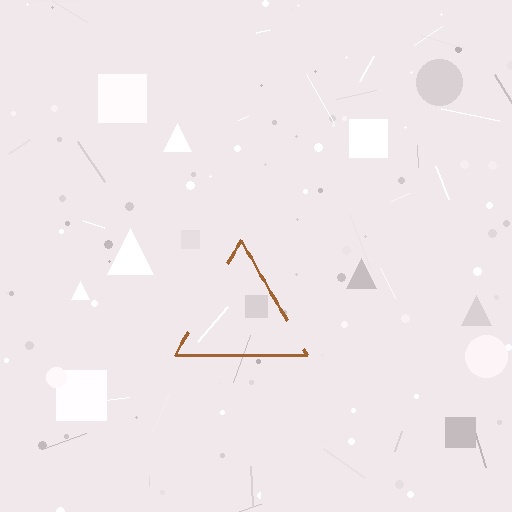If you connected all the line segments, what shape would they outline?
They would outline a triangle.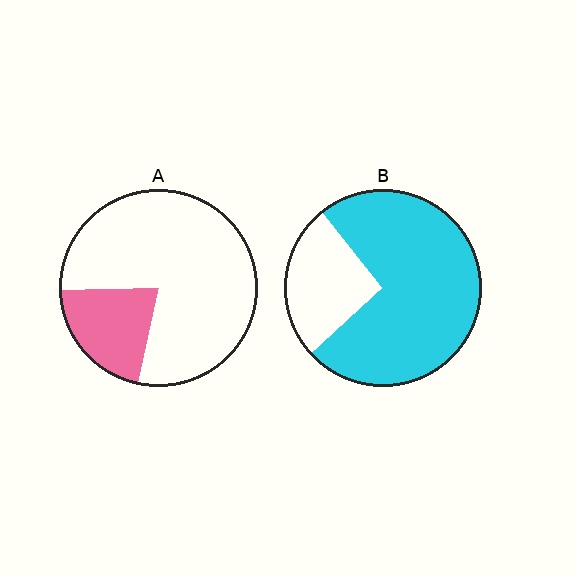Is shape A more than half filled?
No.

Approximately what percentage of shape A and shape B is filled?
A is approximately 20% and B is approximately 75%.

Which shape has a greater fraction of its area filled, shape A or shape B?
Shape B.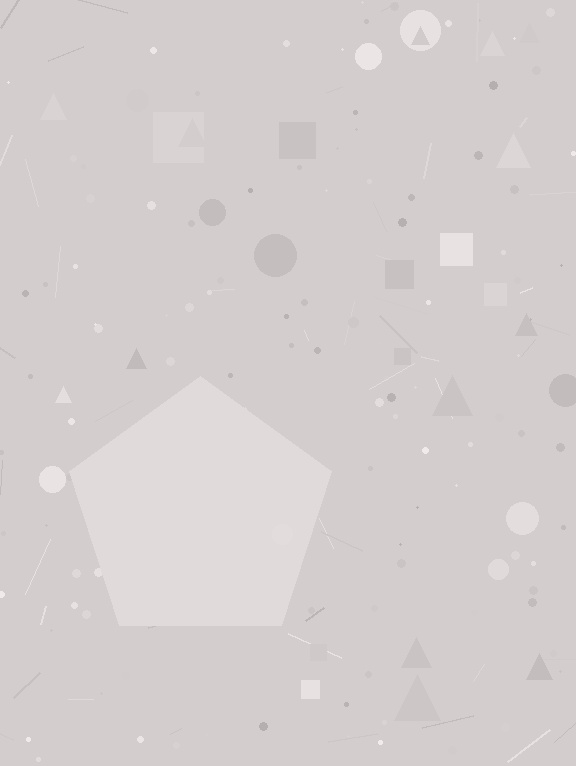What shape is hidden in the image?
A pentagon is hidden in the image.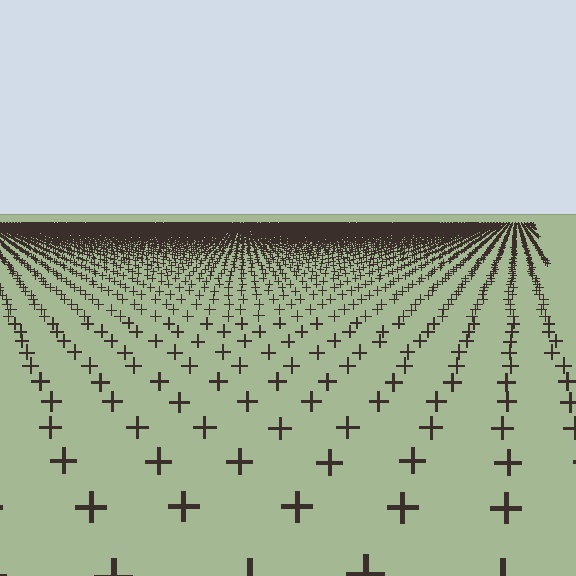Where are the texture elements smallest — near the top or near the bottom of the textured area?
Near the top.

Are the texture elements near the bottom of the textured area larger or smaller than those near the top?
Larger. Near the bottom, elements are closer to the viewer and appear at a bigger on-screen size.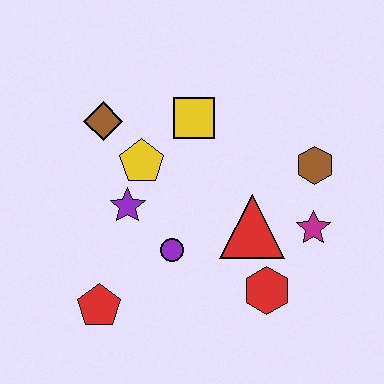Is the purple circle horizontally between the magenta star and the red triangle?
No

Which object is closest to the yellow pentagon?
The purple star is closest to the yellow pentagon.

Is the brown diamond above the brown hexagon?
Yes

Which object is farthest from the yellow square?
The red pentagon is farthest from the yellow square.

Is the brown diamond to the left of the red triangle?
Yes